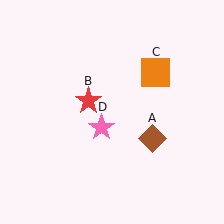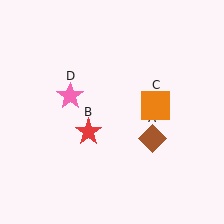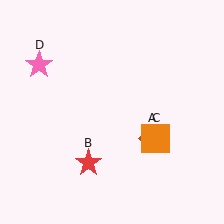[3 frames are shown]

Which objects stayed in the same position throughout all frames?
Brown diamond (object A) remained stationary.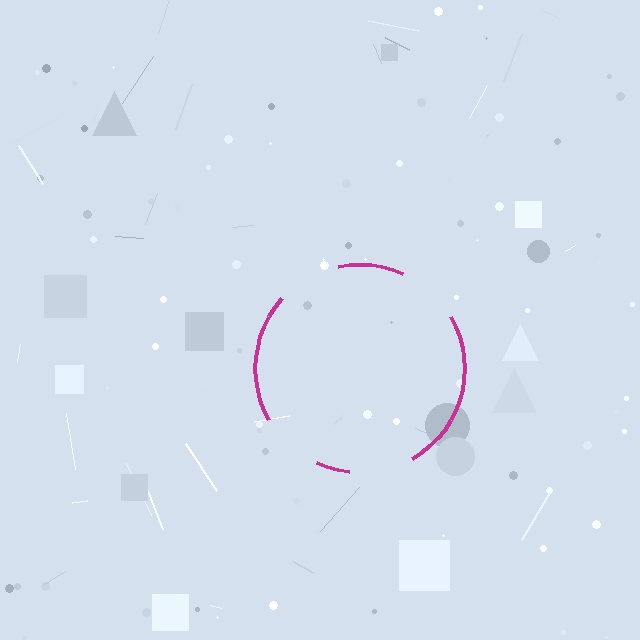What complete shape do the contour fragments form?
The contour fragments form a circle.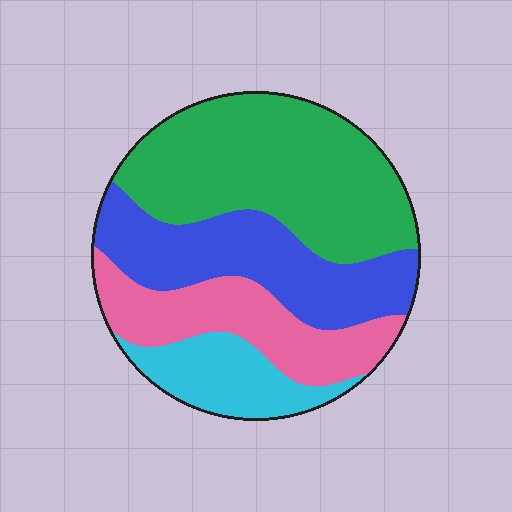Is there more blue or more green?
Green.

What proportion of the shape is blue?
Blue takes up about one quarter (1/4) of the shape.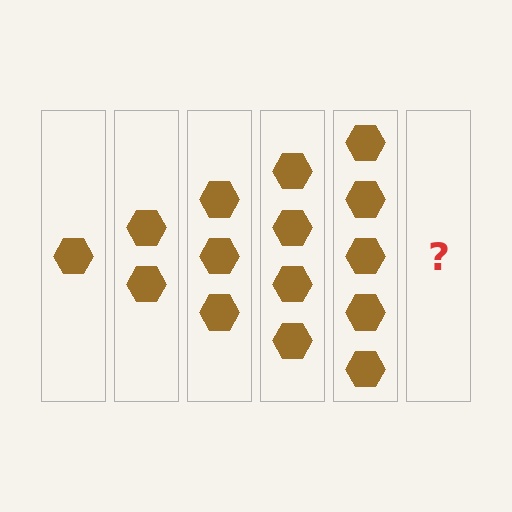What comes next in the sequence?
The next element should be 6 hexagons.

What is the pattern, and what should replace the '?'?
The pattern is that each step adds one more hexagon. The '?' should be 6 hexagons.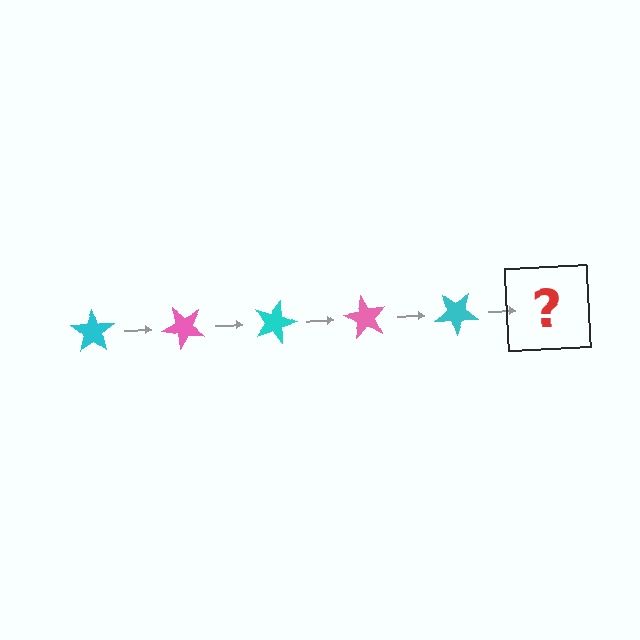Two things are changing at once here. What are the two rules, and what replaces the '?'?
The two rules are that it rotates 45 degrees each step and the color cycles through cyan and pink. The '?' should be a pink star, rotated 225 degrees from the start.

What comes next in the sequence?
The next element should be a pink star, rotated 225 degrees from the start.